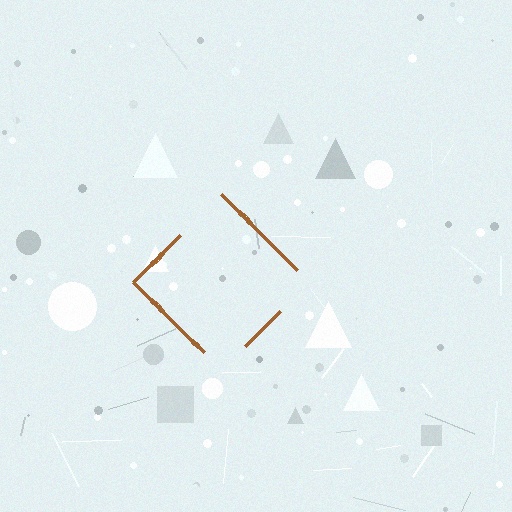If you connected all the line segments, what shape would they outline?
They would outline a diamond.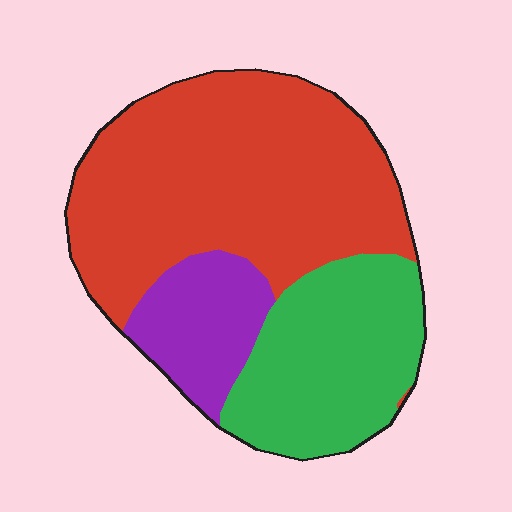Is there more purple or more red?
Red.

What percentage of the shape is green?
Green covers roughly 30% of the shape.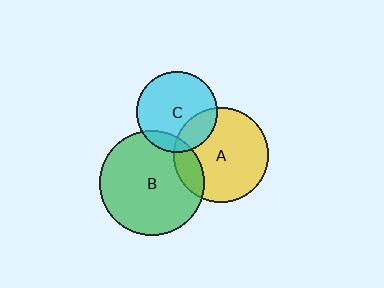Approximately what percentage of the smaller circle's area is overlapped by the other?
Approximately 10%.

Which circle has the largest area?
Circle B (green).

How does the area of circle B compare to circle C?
Approximately 1.7 times.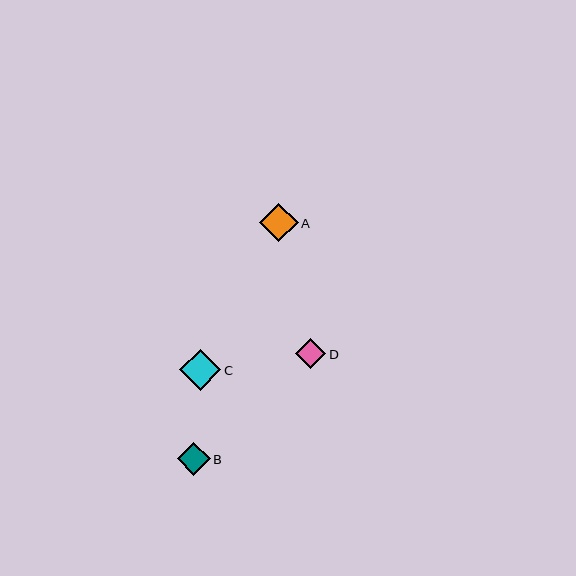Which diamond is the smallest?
Diamond D is the smallest with a size of approximately 30 pixels.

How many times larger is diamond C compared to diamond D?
Diamond C is approximately 1.4 times the size of diamond D.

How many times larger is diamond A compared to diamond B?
Diamond A is approximately 1.2 times the size of diamond B.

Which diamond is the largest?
Diamond C is the largest with a size of approximately 41 pixels.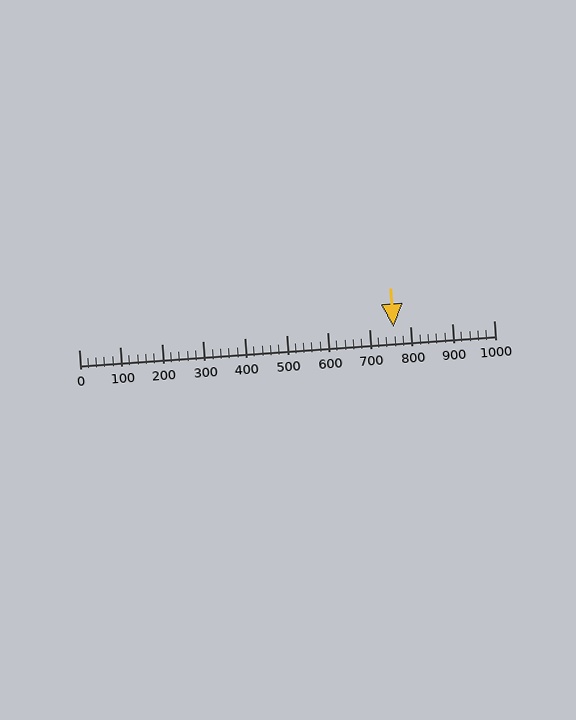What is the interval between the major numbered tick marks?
The major tick marks are spaced 100 units apart.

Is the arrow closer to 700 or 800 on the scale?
The arrow is closer to 800.